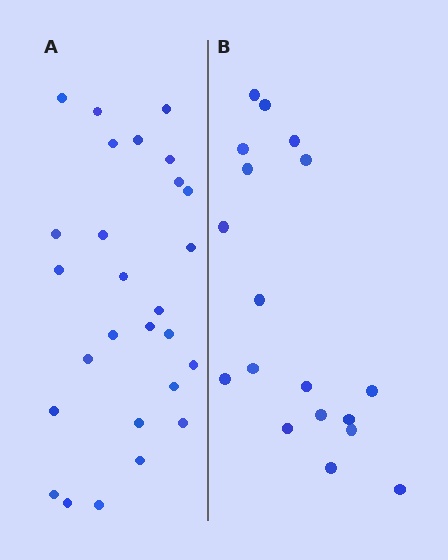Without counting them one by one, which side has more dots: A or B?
Region A (the left region) has more dots.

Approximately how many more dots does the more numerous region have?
Region A has roughly 8 or so more dots than region B.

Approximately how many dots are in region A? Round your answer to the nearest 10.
About 30 dots. (The exact count is 27, which rounds to 30.)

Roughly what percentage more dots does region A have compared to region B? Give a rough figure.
About 50% more.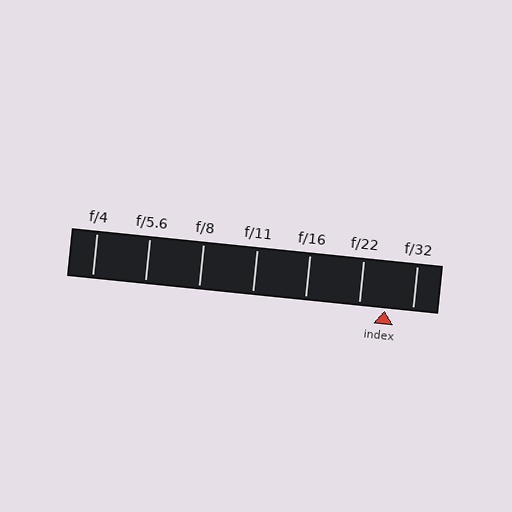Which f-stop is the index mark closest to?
The index mark is closest to f/22.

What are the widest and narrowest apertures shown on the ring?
The widest aperture shown is f/4 and the narrowest is f/32.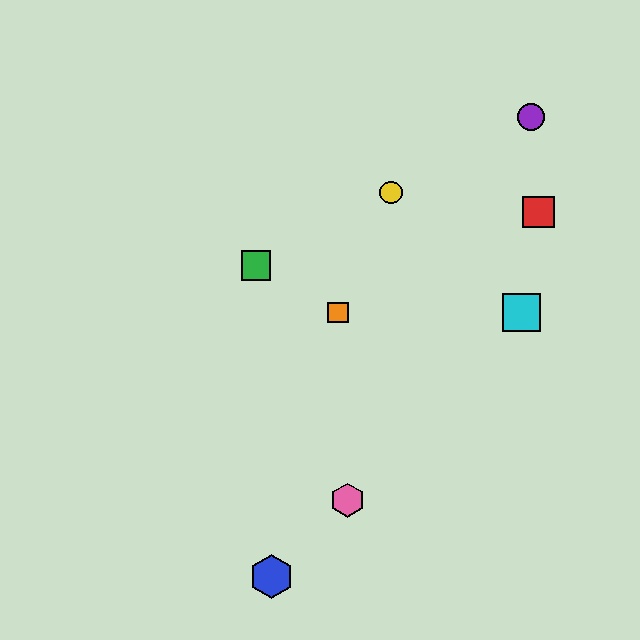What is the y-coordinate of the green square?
The green square is at y≈265.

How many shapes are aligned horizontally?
2 shapes (the orange square, the cyan square) are aligned horizontally.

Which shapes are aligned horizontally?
The orange square, the cyan square are aligned horizontally.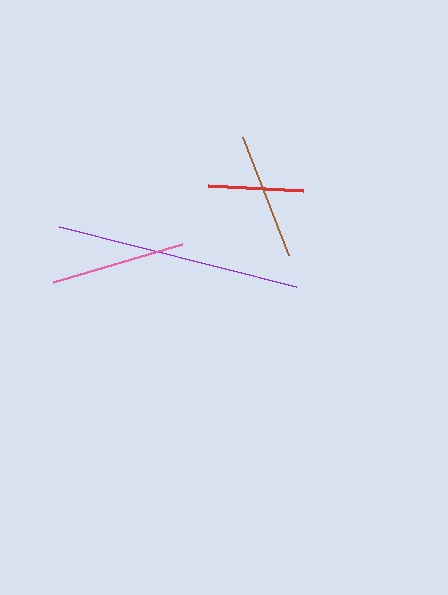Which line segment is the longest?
The purple line is the longest at approximately 244 pixels.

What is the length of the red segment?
The red segment is approximately 94 pixels long.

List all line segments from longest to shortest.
From longest to shortest: purple, pink, brown, red.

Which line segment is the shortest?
The red line is the shortest at approximately 94 pixels.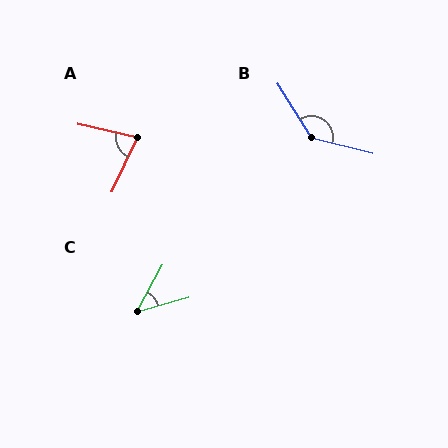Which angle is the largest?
B, at approximately 137 degrees.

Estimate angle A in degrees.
Approximately 78 degrees.